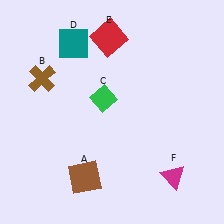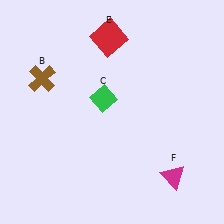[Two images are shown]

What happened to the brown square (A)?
The brown square (A) was removed in Image 2. It was in the bottom-left area of Image 1.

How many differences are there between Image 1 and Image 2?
There are 2 differences between the two images.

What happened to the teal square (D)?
The teal square (D) was removed in Image 2. It was in the top-left area of Image 1.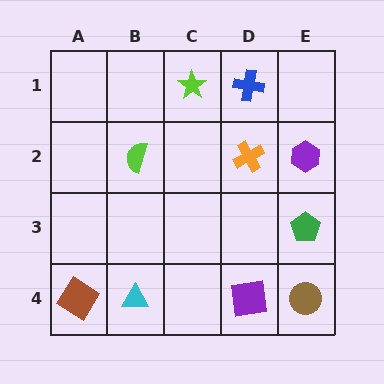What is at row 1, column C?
A lime star.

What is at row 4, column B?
A cyan triangle.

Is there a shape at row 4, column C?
No, that cell is empty.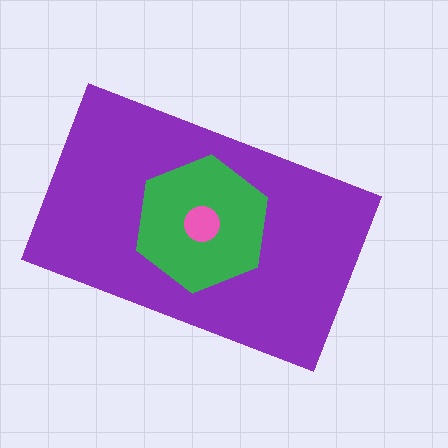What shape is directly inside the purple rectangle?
The green hexagon.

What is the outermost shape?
The purple rectangle.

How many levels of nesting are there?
3.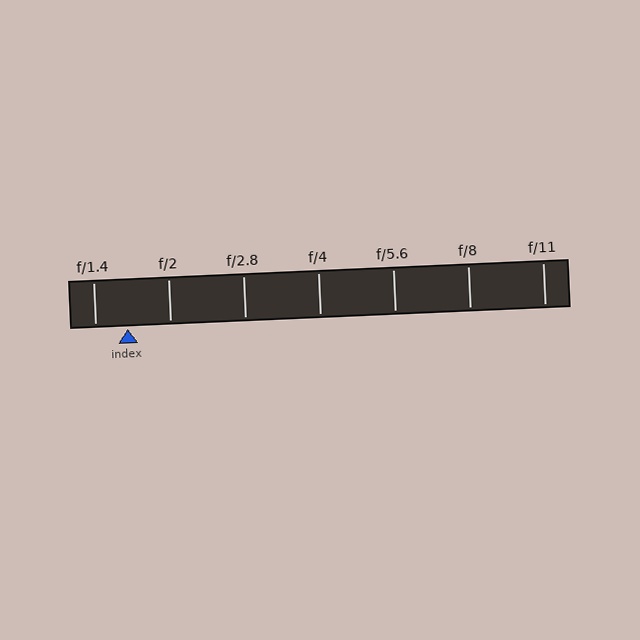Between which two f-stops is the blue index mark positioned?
The index mark is between f/1.4 and f/2.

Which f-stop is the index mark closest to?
The index mark is closest to f/1.4.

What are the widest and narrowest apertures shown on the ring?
The widest aperture shown is f/1.4 and the narrowest is f/11.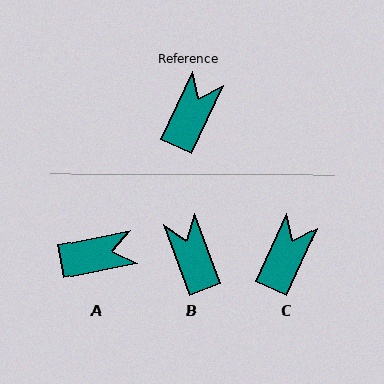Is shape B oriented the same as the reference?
No, it is off by about 45 degrees.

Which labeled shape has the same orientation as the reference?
C.